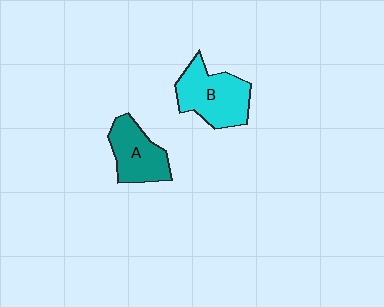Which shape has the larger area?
Shape B (cyan).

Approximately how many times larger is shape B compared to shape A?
Approximately 1.3 times.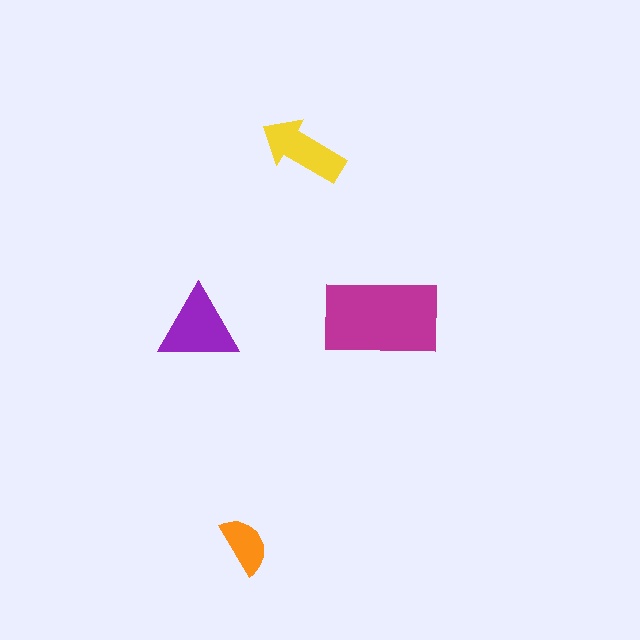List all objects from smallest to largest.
The orange semicircle, the yellow arrow, the purple triangle, the magenta rectangle.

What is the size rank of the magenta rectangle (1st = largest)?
1st.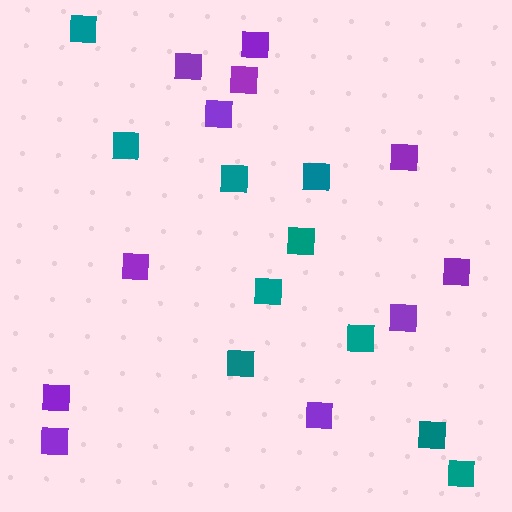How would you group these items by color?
There are 2 groups: one group of teal squares (10) and one group of purple squares (11).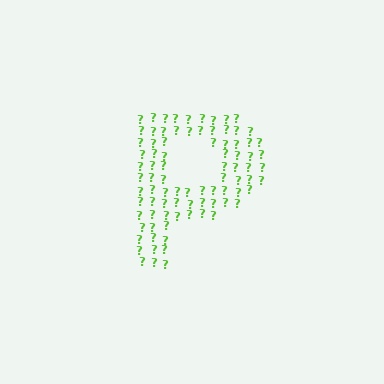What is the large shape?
The large shape is the letter P.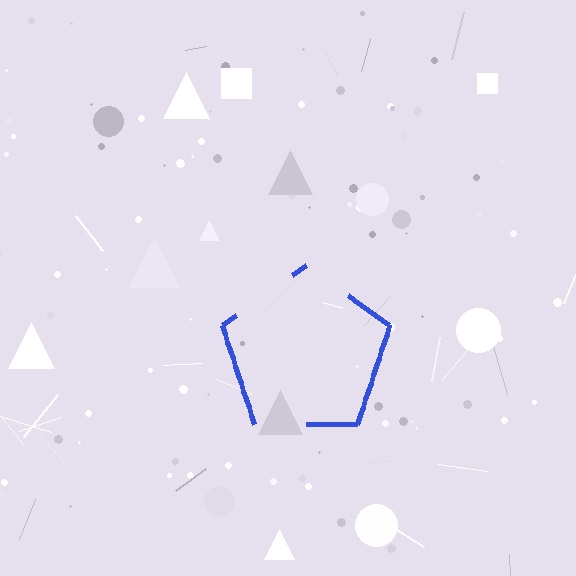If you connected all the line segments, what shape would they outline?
They would outline a pentagon.